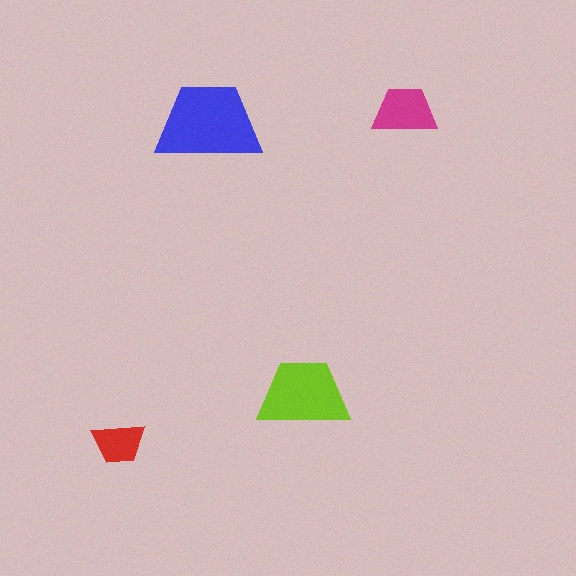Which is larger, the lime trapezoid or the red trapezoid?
The lime one.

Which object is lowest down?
The red trapezoid is bottommost.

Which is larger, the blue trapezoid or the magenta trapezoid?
The blue one.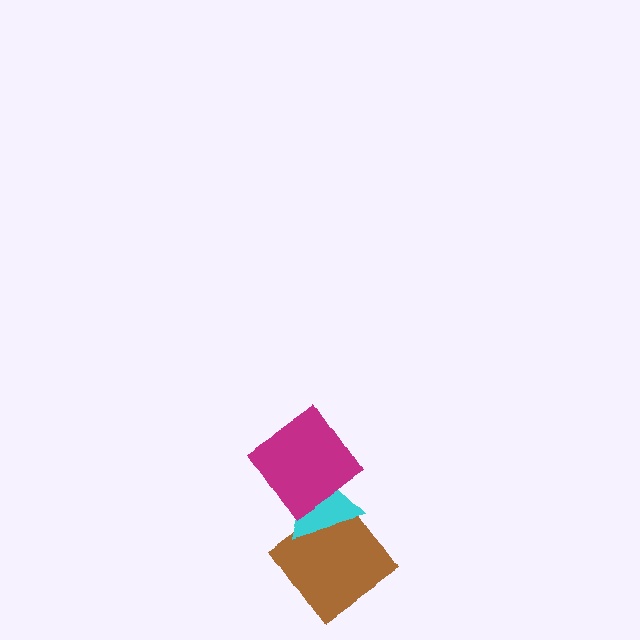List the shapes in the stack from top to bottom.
From top to bottom: the magenta diamond, the cyan triangle, the brown diamond.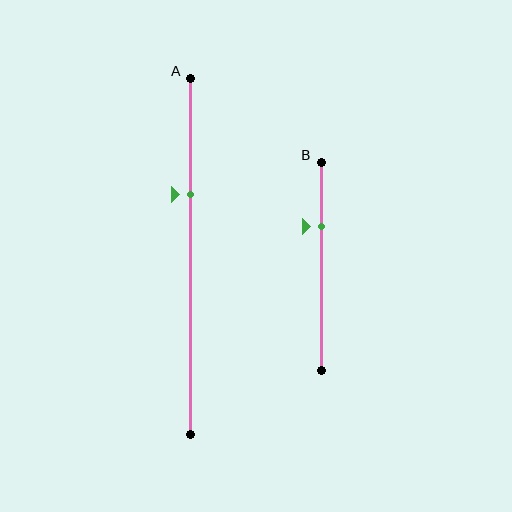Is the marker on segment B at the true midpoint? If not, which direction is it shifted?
No, the marker on segment B is shifted upward by about 19% of the segment length.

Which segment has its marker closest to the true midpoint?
Segment A has its marker closest to the true midpoint.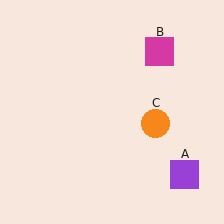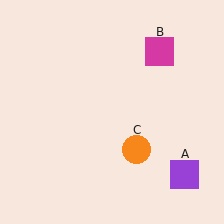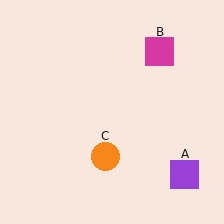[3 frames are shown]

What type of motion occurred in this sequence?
The orange circle (object C) rotated clockwise around the center of the scene.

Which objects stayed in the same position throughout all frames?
Purple square (object A) and magenta square (object B) remained stationary.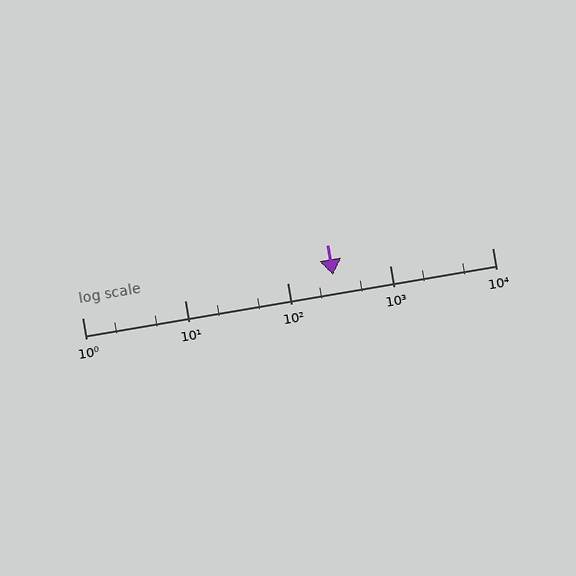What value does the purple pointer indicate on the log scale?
The pointer indicates approximately 280.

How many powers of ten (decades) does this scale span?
The scale spans 4 decades, from 1 to 10000.